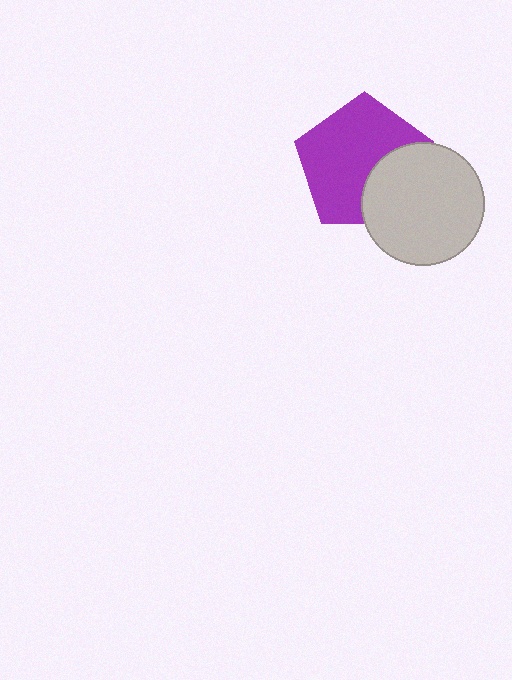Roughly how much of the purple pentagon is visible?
Most of it is visible (roughly 69%).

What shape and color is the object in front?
The object in front is a light gray circle.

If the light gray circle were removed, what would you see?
You would see the complete purple pentagon.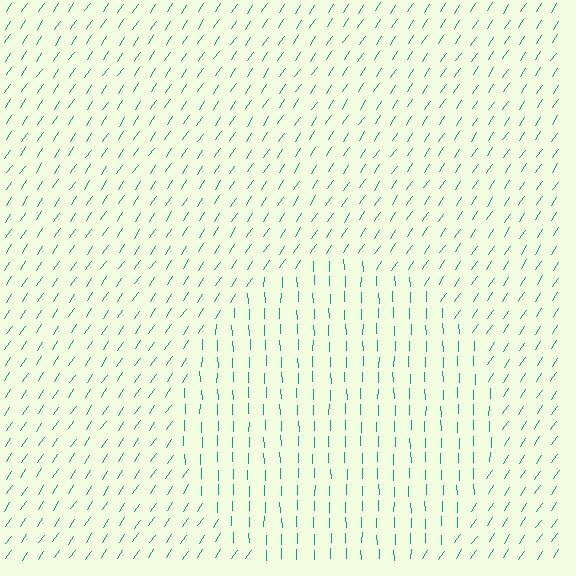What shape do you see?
I see a circle.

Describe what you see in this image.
The image is filled with small teal line segments. A circle region in the image has lines oriented differently from the surrounding lines, creating a visible texture boundary.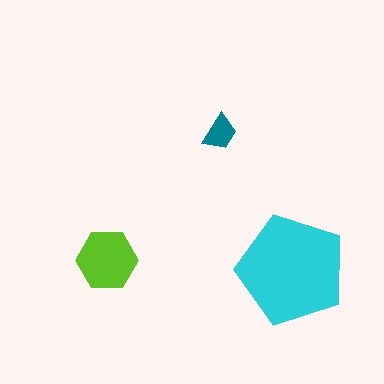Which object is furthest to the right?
The cyan pentagon is rightmost.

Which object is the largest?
The cyan pentagon.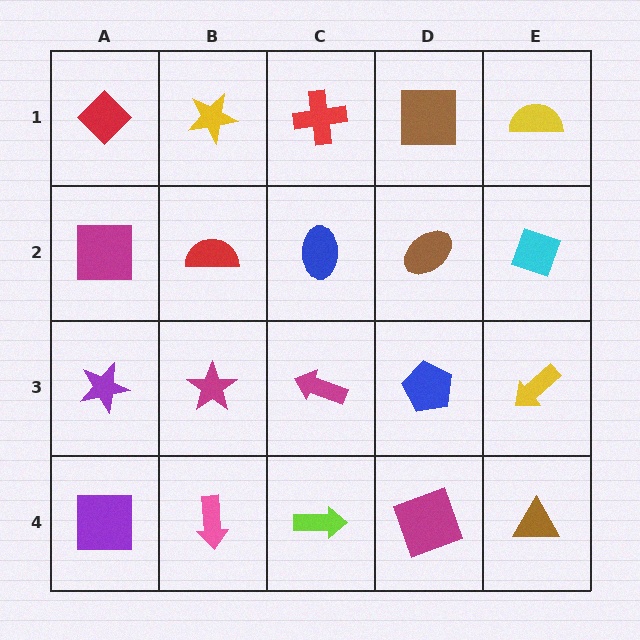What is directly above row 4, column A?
A purple star.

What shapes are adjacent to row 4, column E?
A yellow arrow (row 3, column E), a magenta square (row 4, column D).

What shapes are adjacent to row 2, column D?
A brown square (row 1, column D), a blue pentagon (row 3, column D), a blue ellipse (row 2, column C), a cyan diamond (row 2, column E).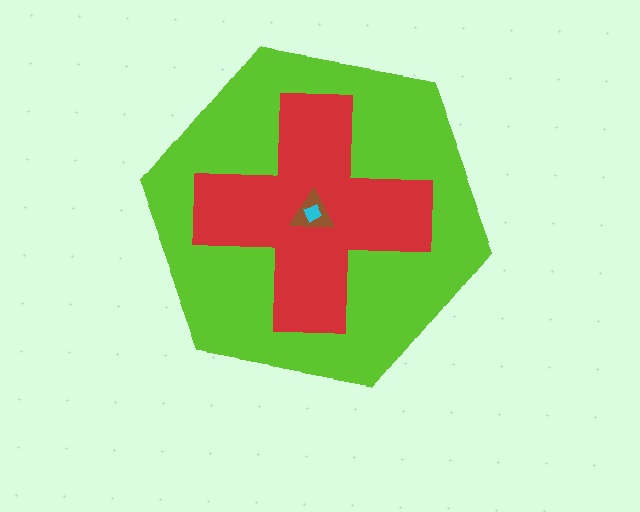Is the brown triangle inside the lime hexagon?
Yes.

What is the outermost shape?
The lime hexagon.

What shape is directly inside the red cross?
The brown triangle.